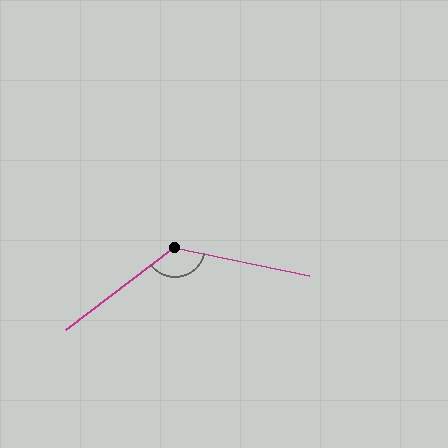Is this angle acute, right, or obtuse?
It is obtuse.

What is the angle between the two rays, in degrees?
Approximately 131 degrees.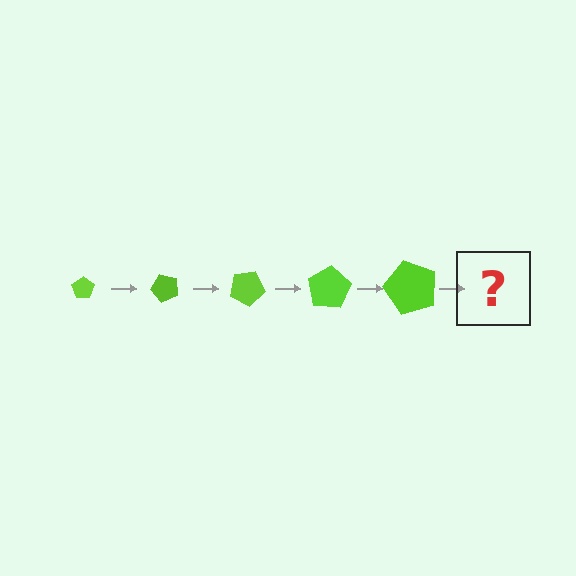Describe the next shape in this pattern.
It should be a pentagon, larger than the previous one and rotated 250 degrees from the start.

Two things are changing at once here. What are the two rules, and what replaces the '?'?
The two rules are that the pentagon grows larger each step and it rotates 50 degrees each step. The '?' should be a pentagon, larger than the previous one and rotated 250 degrees from the start.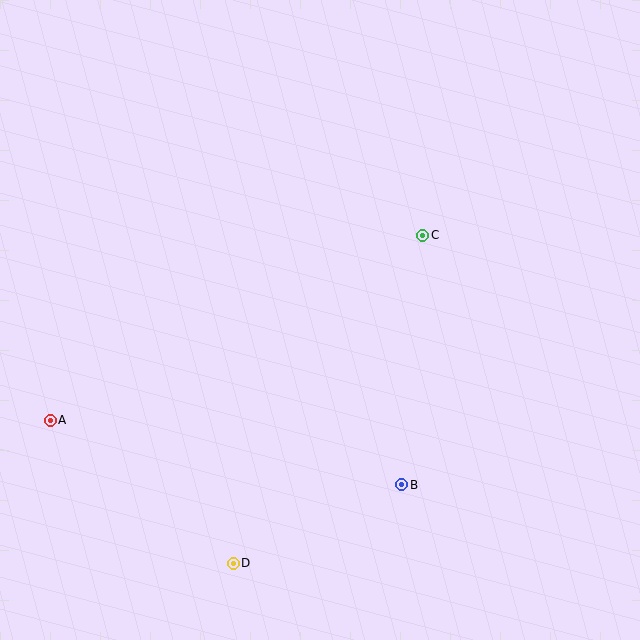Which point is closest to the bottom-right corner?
Point B is closest to the bottom-right corner.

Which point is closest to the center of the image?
Point C at (423, 235) is closest to the center.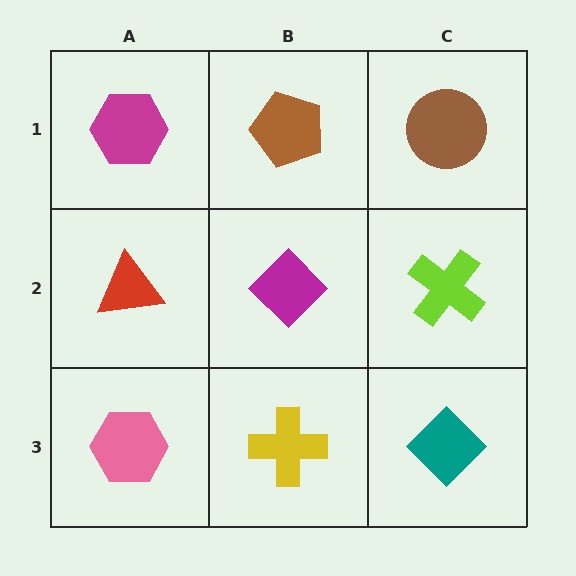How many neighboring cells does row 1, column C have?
2.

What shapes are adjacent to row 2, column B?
A brown pentagon (row 1, column B), a yellow cross (row 3, column B), a red triangle (row 2, column A), a lime cross (row 2, column C).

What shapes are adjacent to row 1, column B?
A magenta diamond (row 2, column B), a magenta hexagon (row 1, column A), a brown circle (row 1, column C).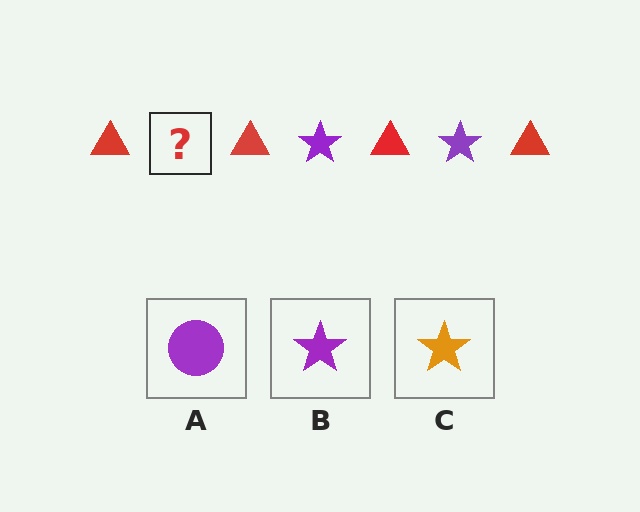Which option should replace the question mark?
Option B.